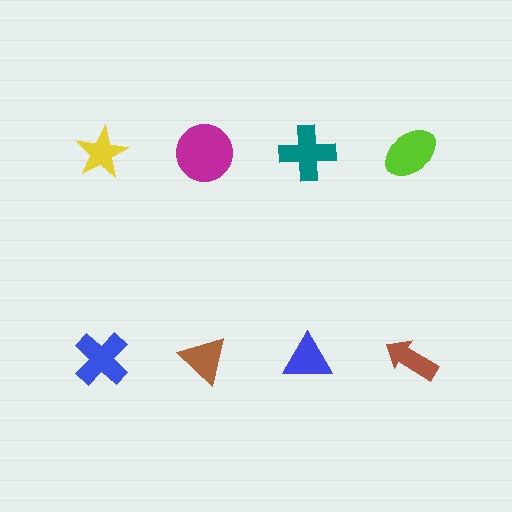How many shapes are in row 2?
4 shapes.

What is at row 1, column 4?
A lime ellipse.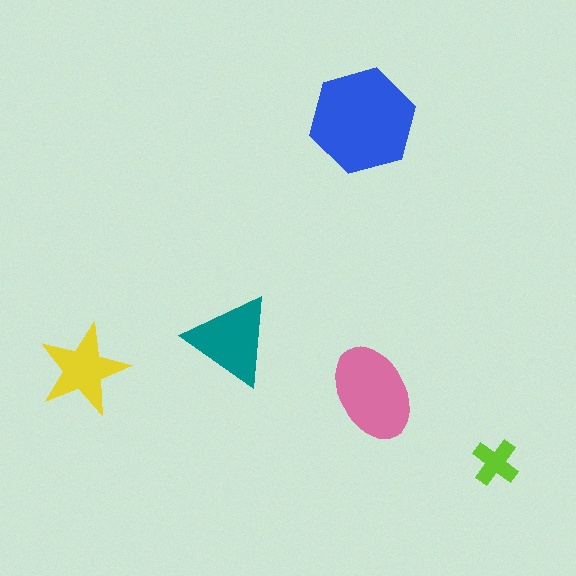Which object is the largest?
The blue hexagon.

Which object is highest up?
The blue hexagon is topmost.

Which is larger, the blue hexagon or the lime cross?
The blue hexagon.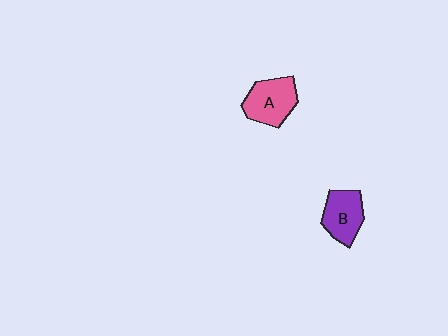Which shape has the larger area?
Shape A (pink).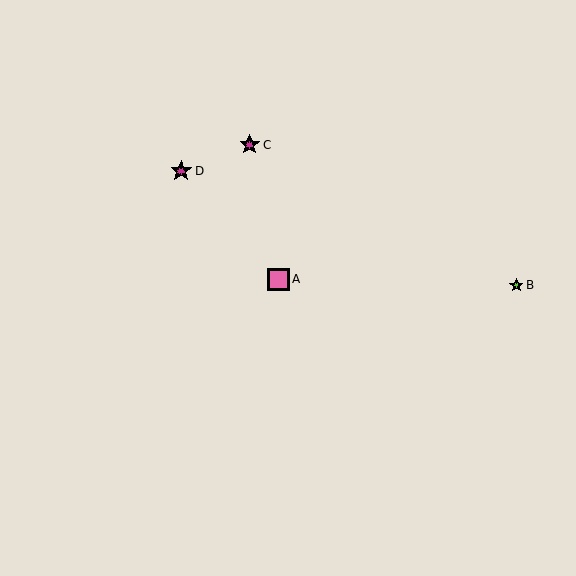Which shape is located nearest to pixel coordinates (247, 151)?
The magenta star (labeled C) at (250, 145) is nearest to that location.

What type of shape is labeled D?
Shape D is a magenta star.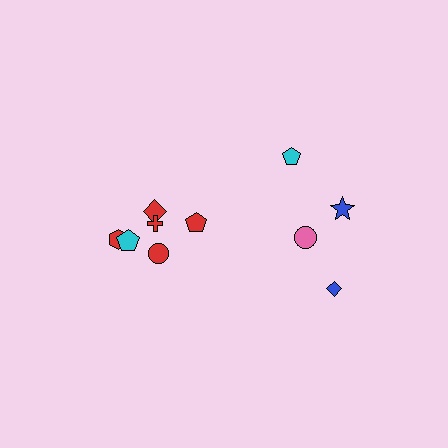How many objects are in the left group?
There are 6 objects.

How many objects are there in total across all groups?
There are 10 objects.